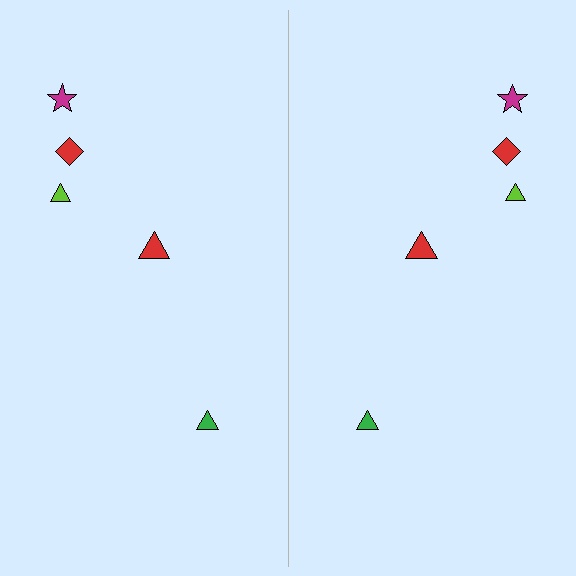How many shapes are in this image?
There are 10 shapes in this image.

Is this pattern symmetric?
Yes, this pattern has bilateral (reflection) symmetry.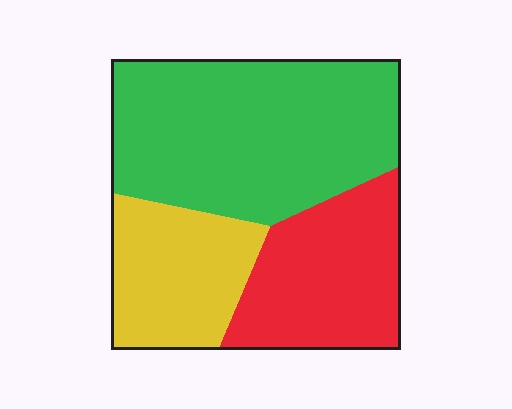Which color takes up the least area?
Yellow, at roughly 25%.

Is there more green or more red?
Green.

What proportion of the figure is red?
Red covers 28% of the figure.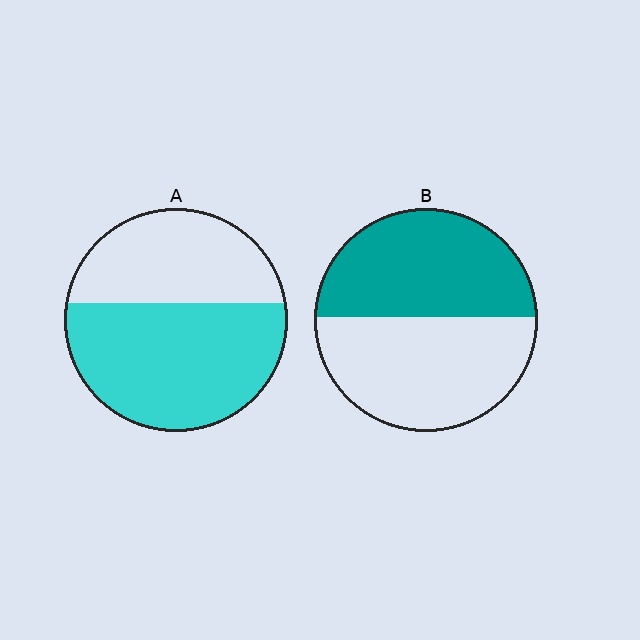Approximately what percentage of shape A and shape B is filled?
A is approximately 60% and B is approximately 50%.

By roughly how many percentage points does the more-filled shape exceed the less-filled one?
By roughly 10 percentage points (A over B).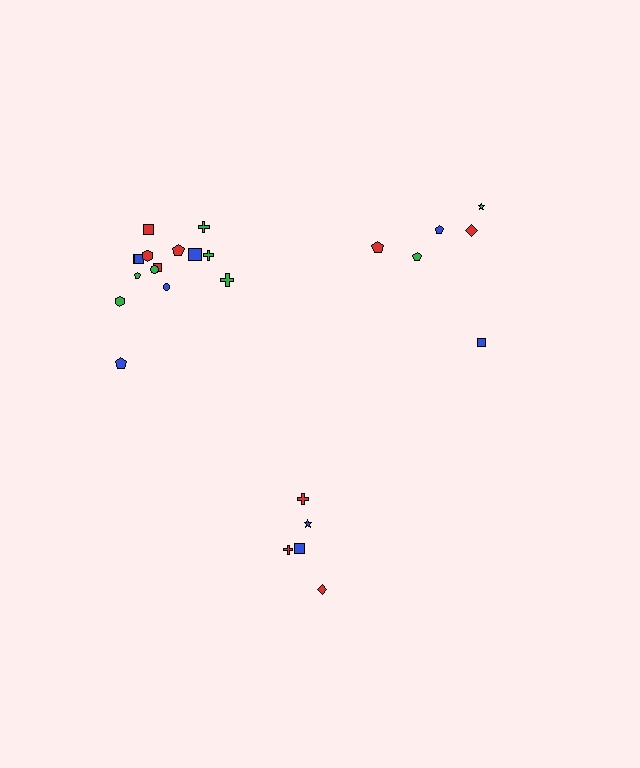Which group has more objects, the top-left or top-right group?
The top-left group.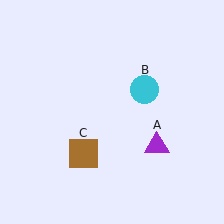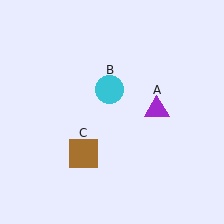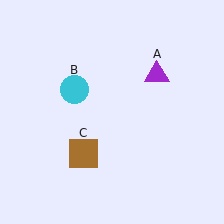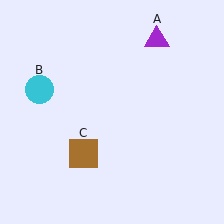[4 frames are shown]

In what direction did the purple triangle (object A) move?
The purple triangle (object A) moved up.